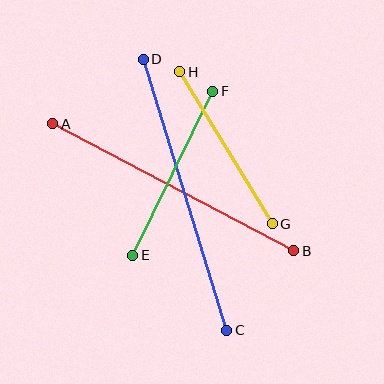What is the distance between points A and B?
The distance is approximately 272 pixels.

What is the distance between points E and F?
The distance is approximately 182 pixels.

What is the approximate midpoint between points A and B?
The midpoint is at approximately (173, 187) pixels.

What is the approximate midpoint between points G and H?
The midpoint is at approximately (226, 148) pixels.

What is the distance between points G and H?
The distance is approximately 178 pixels.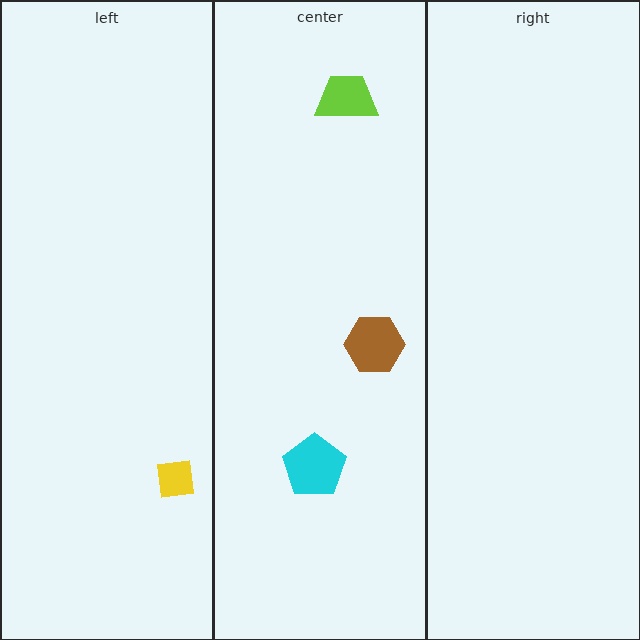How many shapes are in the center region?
3.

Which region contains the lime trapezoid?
The center region.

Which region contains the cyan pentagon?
The center region.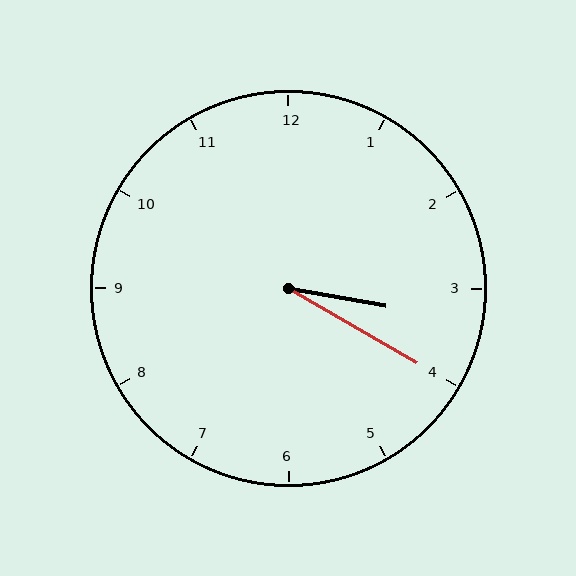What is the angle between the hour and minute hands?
Approximately 20 degrees.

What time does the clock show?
3:20.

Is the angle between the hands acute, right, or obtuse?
It is acute.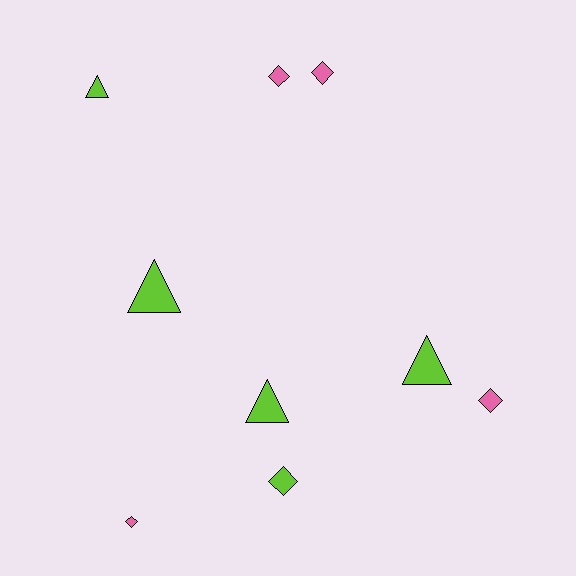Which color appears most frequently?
Lime, with 5 objects.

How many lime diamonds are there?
There is 1 lime diamond.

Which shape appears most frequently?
Diamond, with 5 objects.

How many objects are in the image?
There are 9 objects.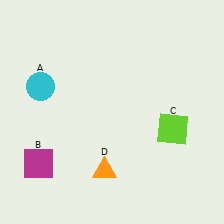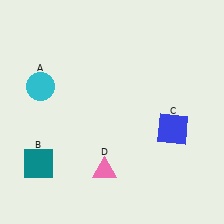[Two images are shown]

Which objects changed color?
B changed from magenta to teal. C changed from lime to blue. D changed from orange to pink.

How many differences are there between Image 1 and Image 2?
There are 3 differences between the two images.